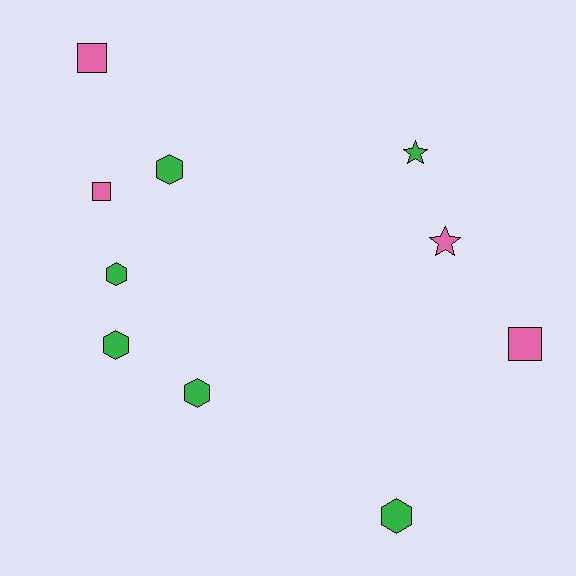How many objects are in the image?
There are 10 objects.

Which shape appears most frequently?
Hexagon, with 5 objects.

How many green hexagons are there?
There are 5 green hexagons.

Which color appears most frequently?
Green, with 6 objects.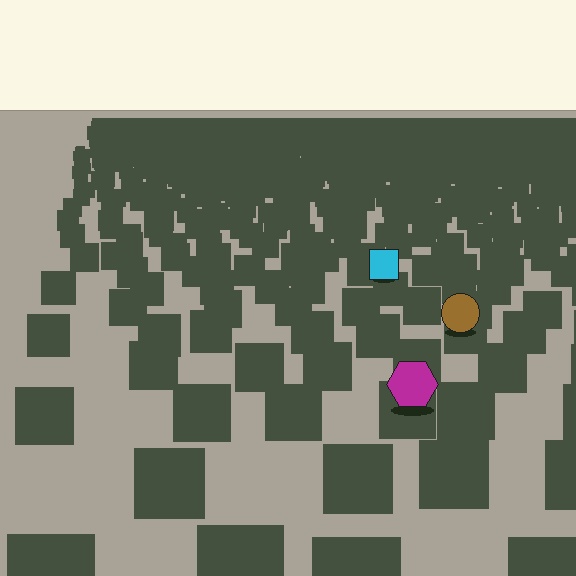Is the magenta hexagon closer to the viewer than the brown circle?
Yes. The magenta hexagon is closer — you can tell from the texture gradient: the ground texture is coarser near it.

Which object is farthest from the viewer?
The cyan square is farthest from the viewer. It appears smaller and the ground texture around it is denser.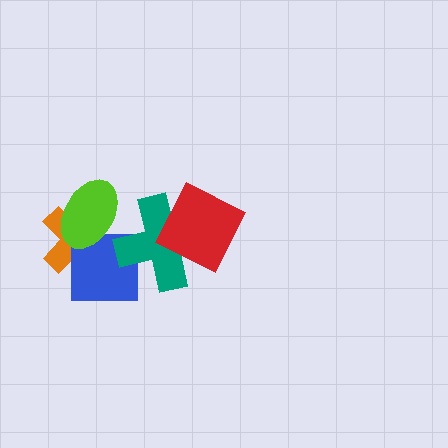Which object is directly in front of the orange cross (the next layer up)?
The blue square is directly in front of the orange cross.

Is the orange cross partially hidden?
Yes, it is partially covered by another shape.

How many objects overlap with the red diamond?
1 object overlaps with the red diamond.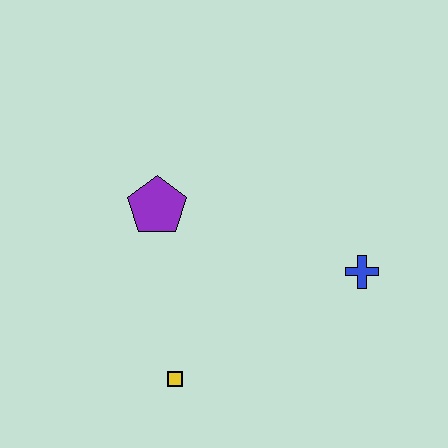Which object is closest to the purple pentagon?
The yellow square is closest to the purple pentagon.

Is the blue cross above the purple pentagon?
No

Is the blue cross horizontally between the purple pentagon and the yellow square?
No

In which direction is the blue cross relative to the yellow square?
The blue cross is to the right of the yellow square.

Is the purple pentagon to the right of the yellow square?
No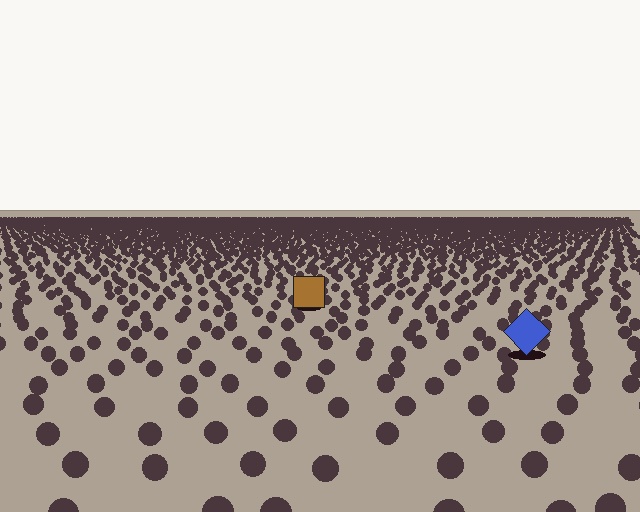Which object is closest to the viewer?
The blue diamond is closest. The texture marks near it are larger and more spread out.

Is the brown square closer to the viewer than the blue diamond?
No. The blue diamond is closer — you can tell from the texture gradient: the ground texture is coarser near it.